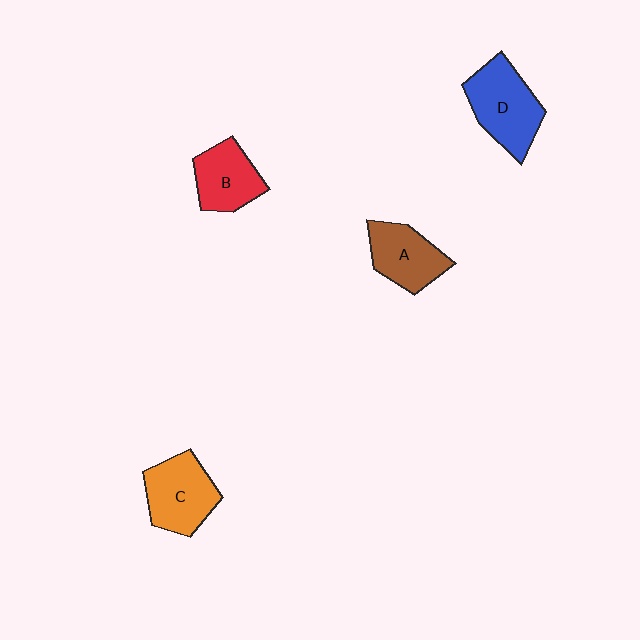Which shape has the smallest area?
Shape B (red).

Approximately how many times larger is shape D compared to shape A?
Approximately 1.3 times.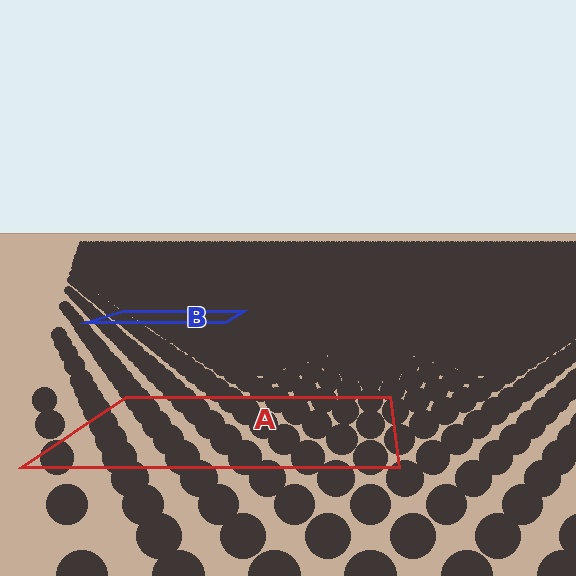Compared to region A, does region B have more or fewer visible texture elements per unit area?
Region B has more texture elements per unit area — they are packed more densely because it is farther away.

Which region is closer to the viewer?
Region A is closer. The texture elements there are larger and more spread out.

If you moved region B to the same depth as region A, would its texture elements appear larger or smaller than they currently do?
They would appear larger. At a closer depth, the same texture elements are projected at a bigger on-screen size.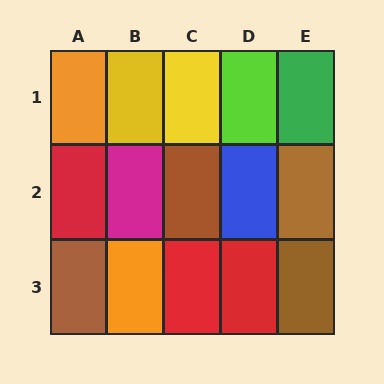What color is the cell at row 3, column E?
Brown.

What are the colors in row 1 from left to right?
Orange, yellow, yellow, lime, green.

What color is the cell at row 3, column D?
Red.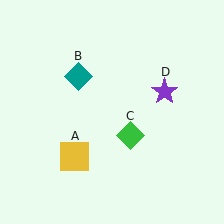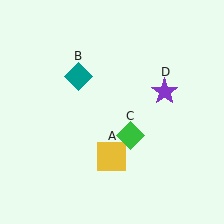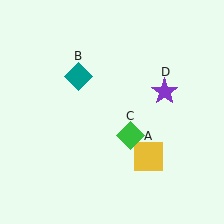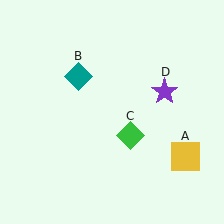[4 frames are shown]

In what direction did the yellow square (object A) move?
The yellow square (object A) moved right.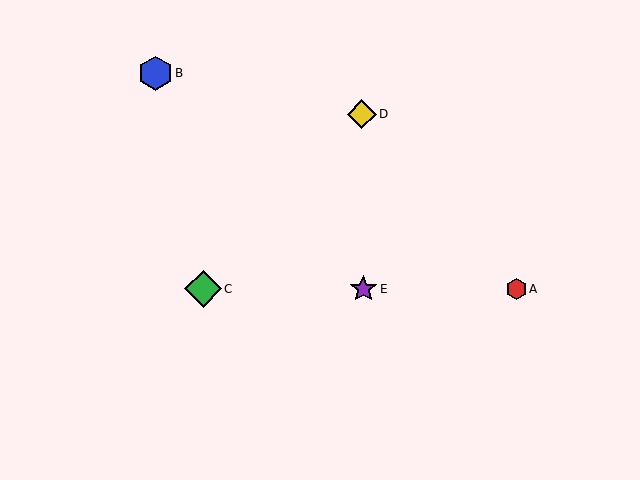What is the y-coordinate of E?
Object E is at y≈289.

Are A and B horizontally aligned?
No, A is at y≈289 and B is at y≈73.